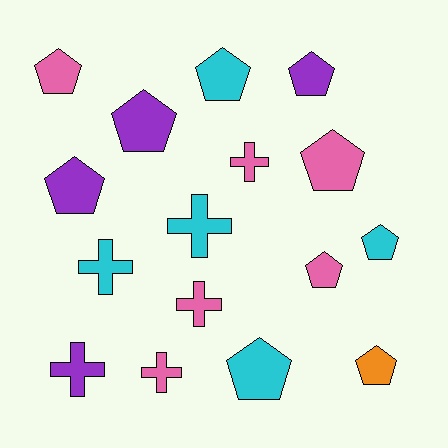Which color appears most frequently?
Pink, with 6 objects.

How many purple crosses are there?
There is 1 purple cross.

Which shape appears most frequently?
Pentagon, with 10 objects.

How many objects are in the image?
There are 16 objects.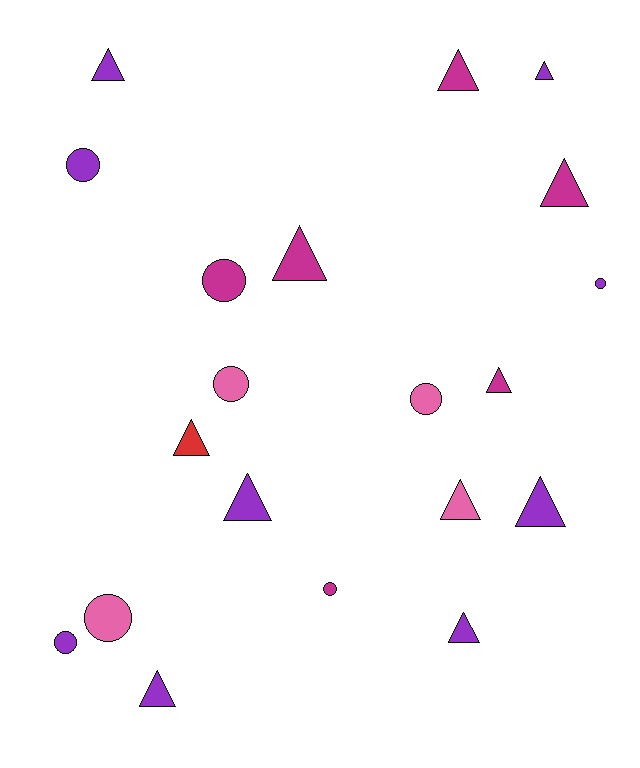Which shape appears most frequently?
Triangle, with 12 objects.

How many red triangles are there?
There is 1 red triangle.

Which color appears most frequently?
Purple, with 9 objects.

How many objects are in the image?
There are 20 objects.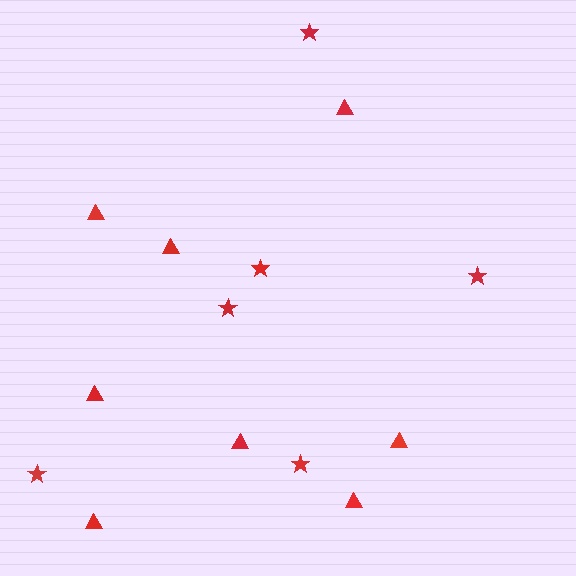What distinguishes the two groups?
There are 2 groups: one group of triangles (8) and one group of stars (6).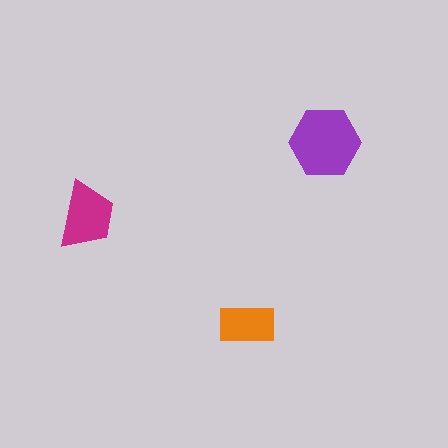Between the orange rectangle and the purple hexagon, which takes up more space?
The purple hexagon.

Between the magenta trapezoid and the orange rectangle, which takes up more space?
The magenta trapezoid.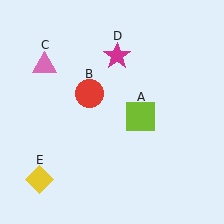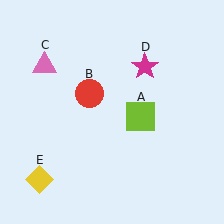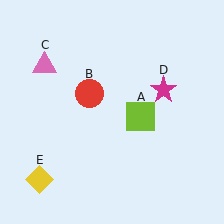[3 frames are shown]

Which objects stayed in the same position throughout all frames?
Lime square (object A) and red circle (object B) and pink triangle (object C) and yellow diamond (object E) remained stationary.